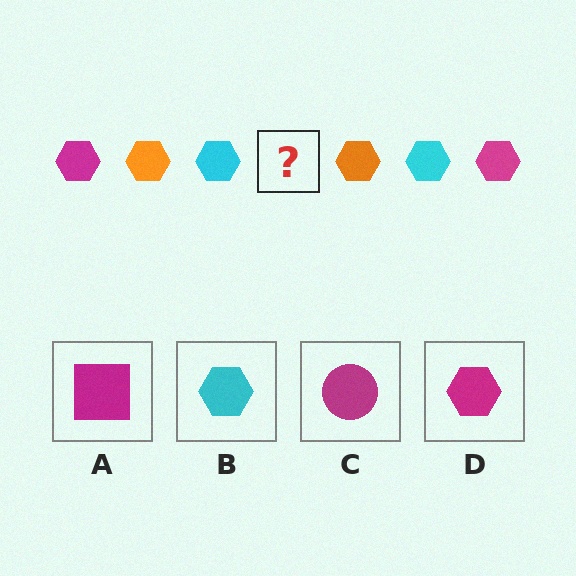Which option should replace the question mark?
Option D.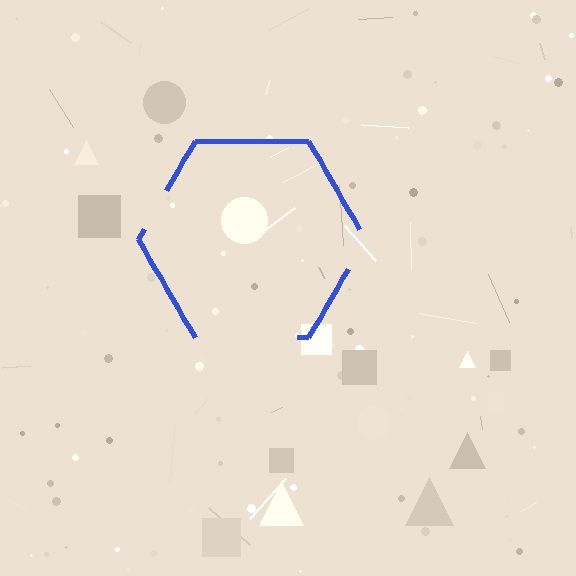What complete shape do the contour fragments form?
The contour fragments form a hexagon.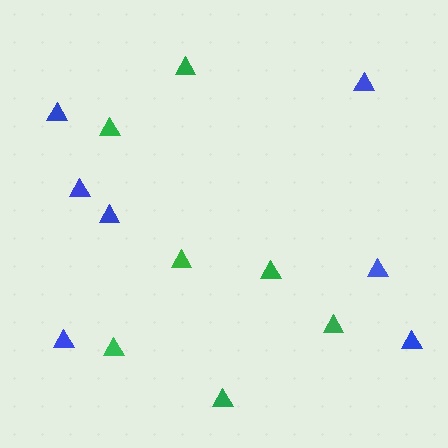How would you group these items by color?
There are 2 groups: one group of green triangles (7) and one group of blue triangles (7).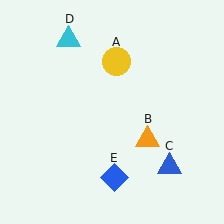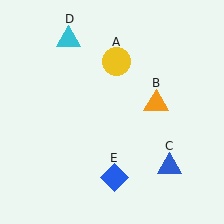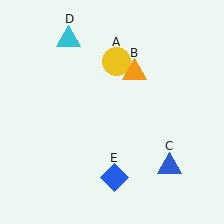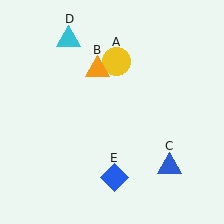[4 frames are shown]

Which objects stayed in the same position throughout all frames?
Yellow circle (object A) and blue triangle (object C) and cyan triangle (object D) and blue diamond (object E) remained stationary.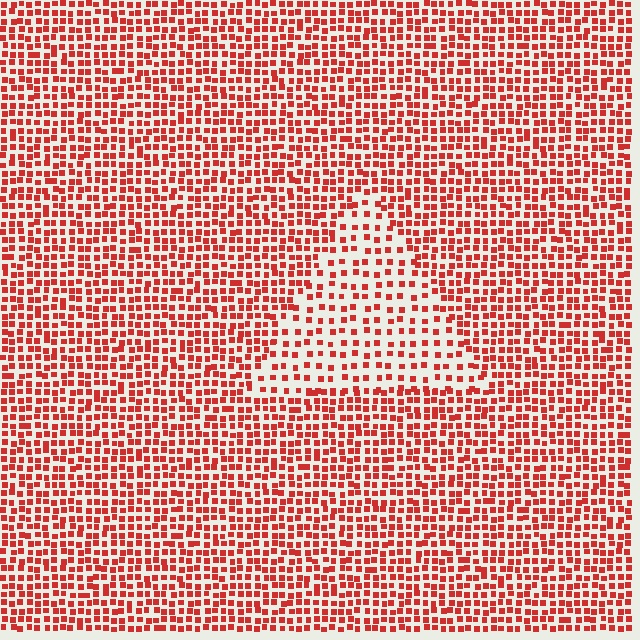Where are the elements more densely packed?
The elements are more densely packed outside the triangle boundary.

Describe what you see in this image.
The image contains small red elements arranged at two different densities. A triangle-shaped region is visible where the elements are less densely packed than the surrounding area.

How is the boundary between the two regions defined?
The boundary is defined by a change in element density (approximately 1.9x ratio). All elements are the same color, size, and shape.